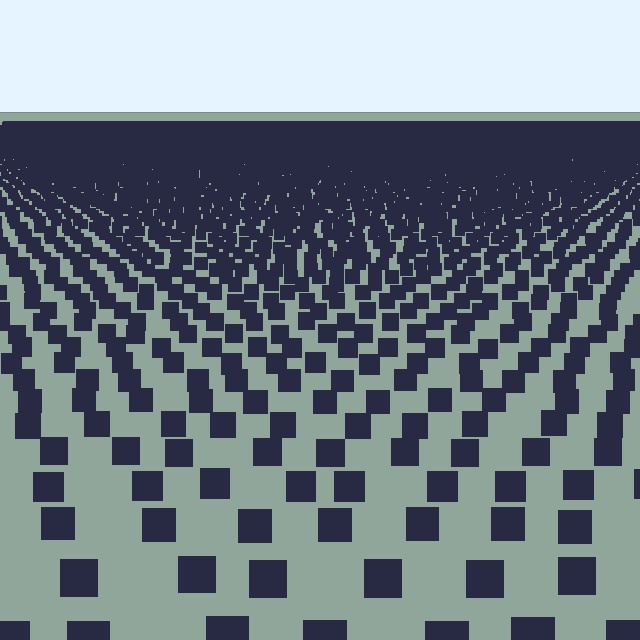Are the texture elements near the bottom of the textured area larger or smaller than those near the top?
Larger. Near the bottom, elements are closer to the viewer and appear at a bigger on-screen size.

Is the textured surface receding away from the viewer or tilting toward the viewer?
The surface is receding away from the viewer. Texture elements get smaller and denser toward the top.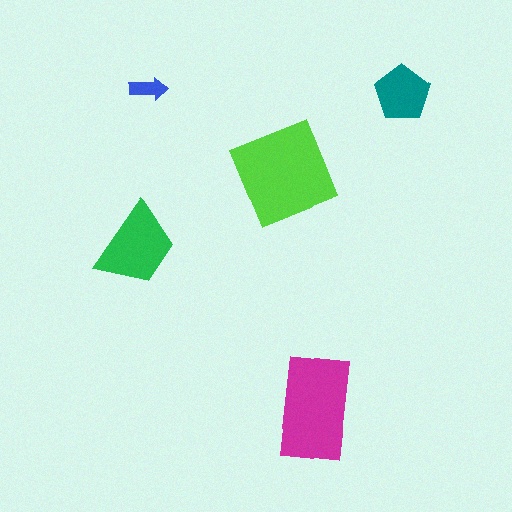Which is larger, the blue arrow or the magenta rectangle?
The magenta rectangle.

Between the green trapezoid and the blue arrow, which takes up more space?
The green trapezoid.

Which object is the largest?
The lime diamond.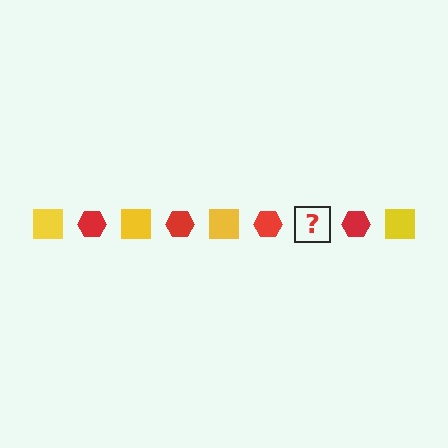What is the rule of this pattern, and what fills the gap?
The rule is that the pattern alternates between yellow square and red hexagon. The gap should be filled with a yellow square.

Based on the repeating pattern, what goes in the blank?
The blank should be a yellow square.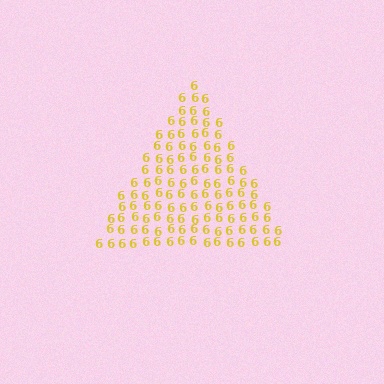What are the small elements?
The small elements are digit 6's.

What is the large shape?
The large shape is a triangle.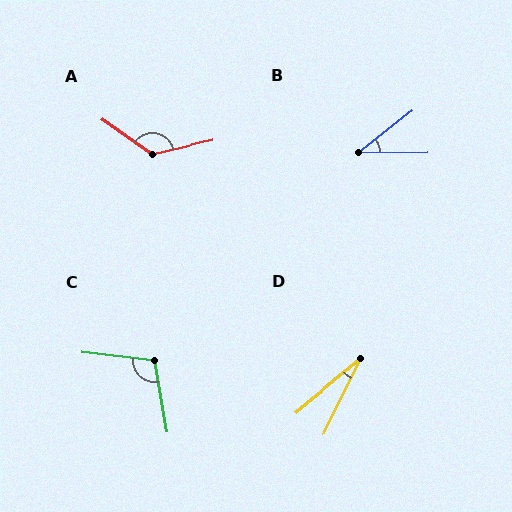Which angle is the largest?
A, at approximately 132 degrees.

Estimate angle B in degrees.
Approximately 37 degrees.